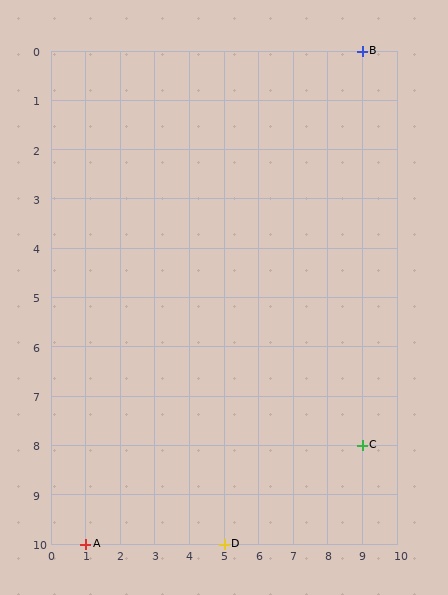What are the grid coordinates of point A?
Point A is at grid coordinates (1, 10).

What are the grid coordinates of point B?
Point B is at grid coordinates (9, 0).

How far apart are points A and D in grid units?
Points A and D are 4 columns apart.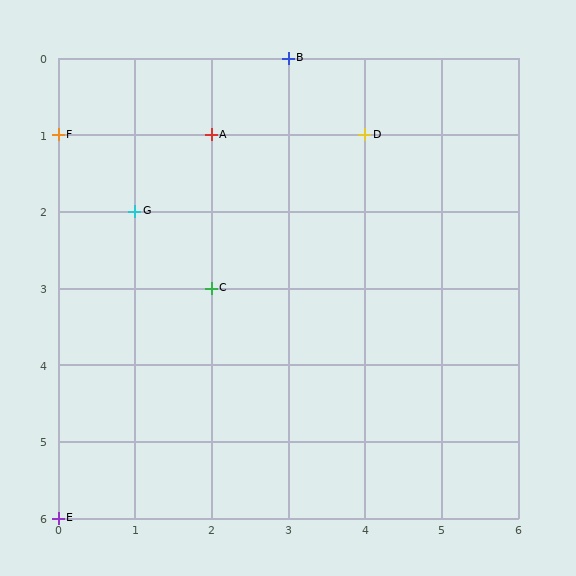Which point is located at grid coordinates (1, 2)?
Point G is at (1, 2).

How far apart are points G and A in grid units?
Points G and A are 1 column and 1 row apart (about 1.4 grid units diagonally).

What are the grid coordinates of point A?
Point A is at grid coordinates (2, 1).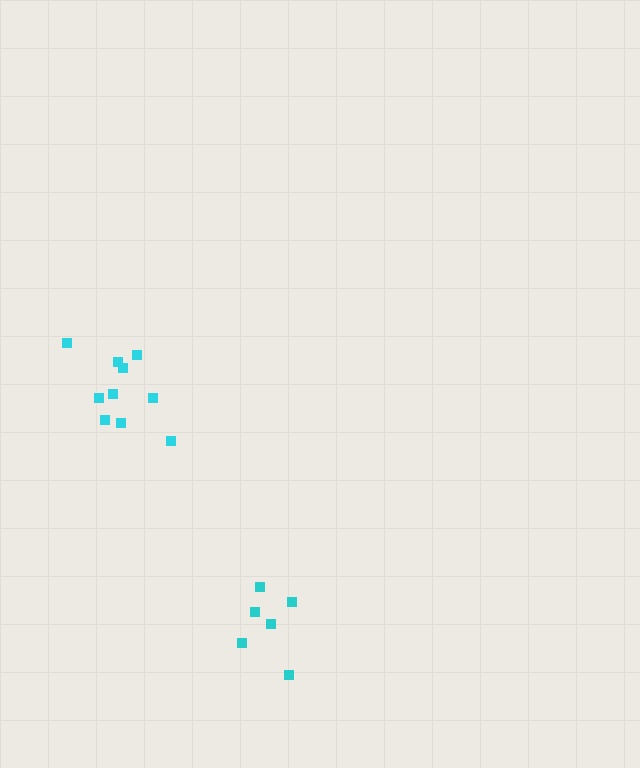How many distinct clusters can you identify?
There are 2 distinct clusters.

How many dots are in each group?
Group 1: 10 dots, Group 2: 6 dots (16 total).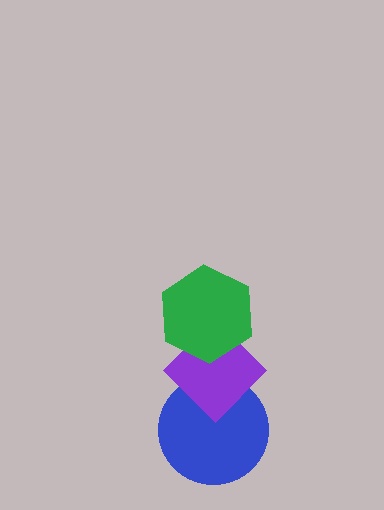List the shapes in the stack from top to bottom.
From top to bottom: the green hexagon, the purple diamond, the blue circle.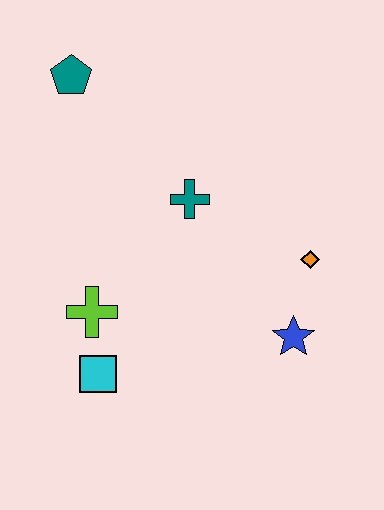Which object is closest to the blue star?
The orange diamond is closest to the blue star.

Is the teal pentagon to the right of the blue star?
No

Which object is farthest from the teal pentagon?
The blue star is farthest from the teal pentagon.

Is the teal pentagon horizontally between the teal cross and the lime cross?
No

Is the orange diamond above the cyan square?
Yes